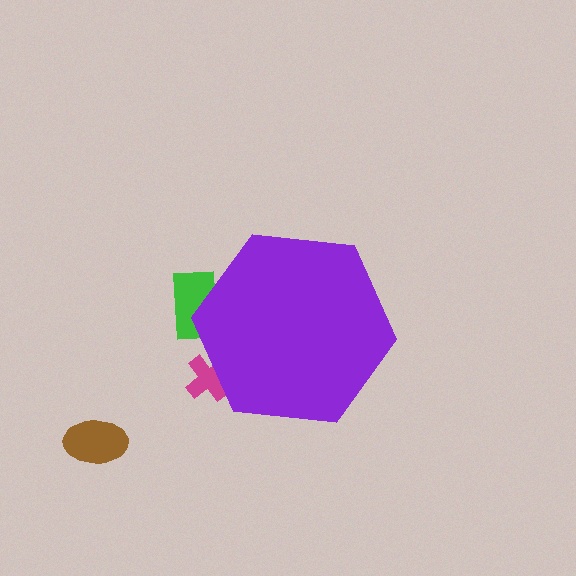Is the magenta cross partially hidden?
Yes, the magenta cross is partially hidden behind the purple hexagon.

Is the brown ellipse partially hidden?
No, the brown ellipse is fully visible.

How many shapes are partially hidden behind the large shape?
2 shapes are partially hidden.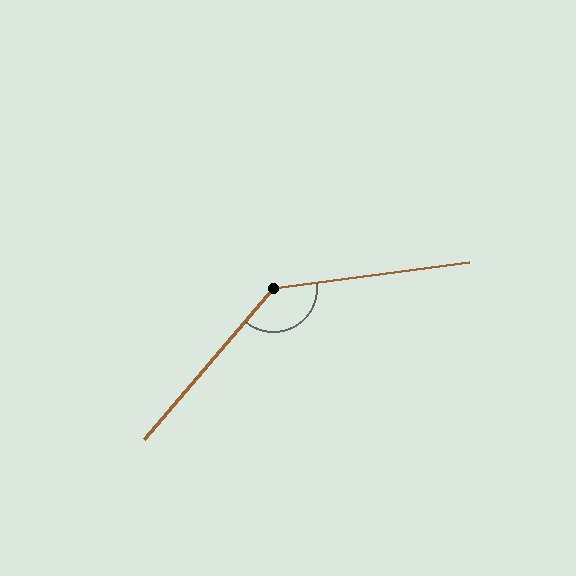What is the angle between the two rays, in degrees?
Approximately 138 degrees.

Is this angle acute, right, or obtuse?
It is obtuse.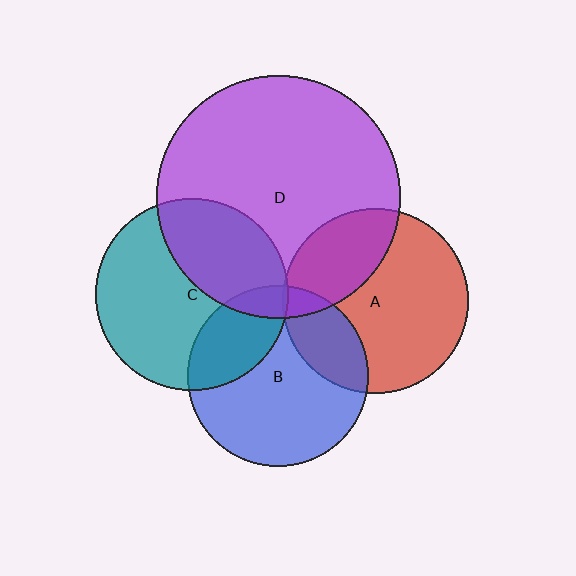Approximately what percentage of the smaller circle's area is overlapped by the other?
Approximately 25%.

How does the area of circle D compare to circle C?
Approximately 1.6 times.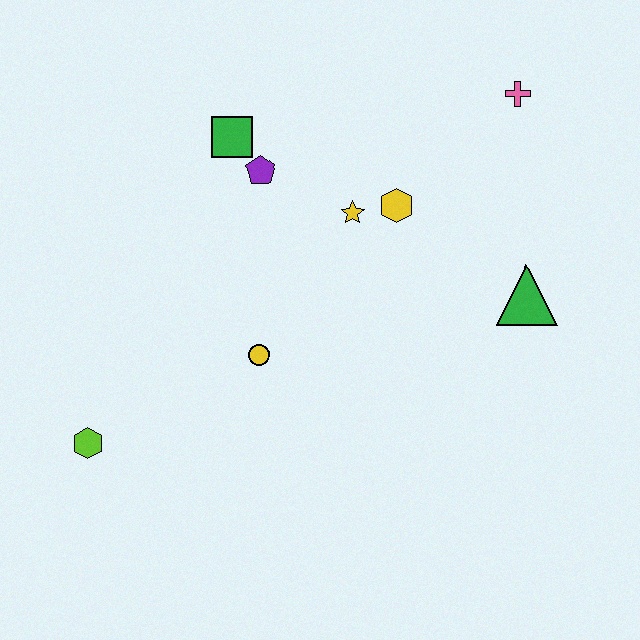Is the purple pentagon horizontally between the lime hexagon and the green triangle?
Yes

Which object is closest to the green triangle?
The yellow hexagon is closest to the green triangle.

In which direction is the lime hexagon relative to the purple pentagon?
The lime hexagon is below the purple pentagon.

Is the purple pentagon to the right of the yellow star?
No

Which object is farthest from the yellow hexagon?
The lime hexagon is farthest from the yellow hexagon.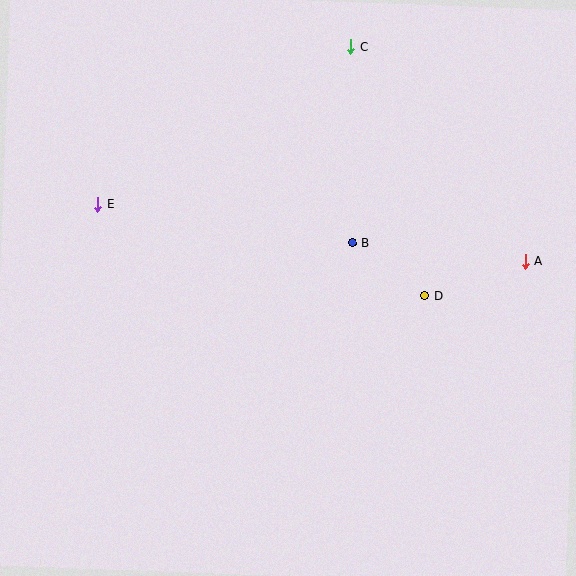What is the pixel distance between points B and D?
The distance between B and D is 90 pixels.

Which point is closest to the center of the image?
Point B at (352, 243) is closest to the center.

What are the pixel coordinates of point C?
Point C is at (351, 46).